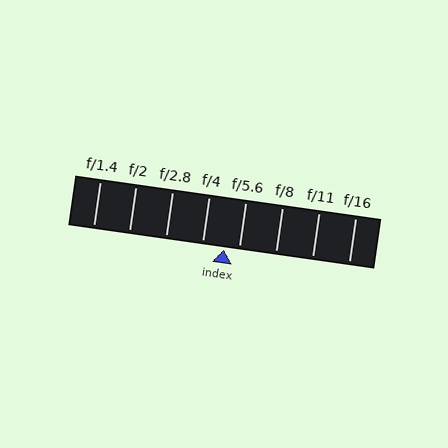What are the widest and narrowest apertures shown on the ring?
The widest aperture shown is f/1.4 and the narrowest is f/16.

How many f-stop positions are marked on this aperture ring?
There are 8 f-stop positions marked.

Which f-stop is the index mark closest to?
The index mark is closest to f/5.6.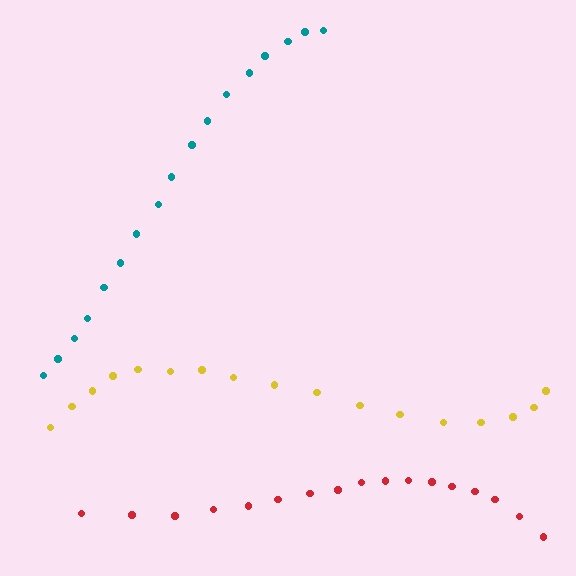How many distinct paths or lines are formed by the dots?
There are 3 distinct paths.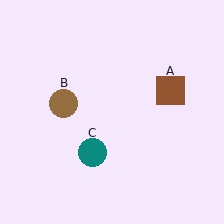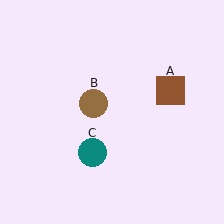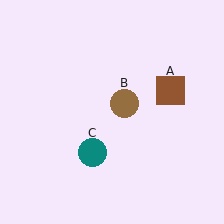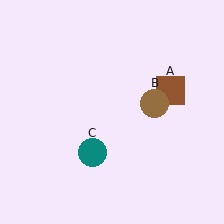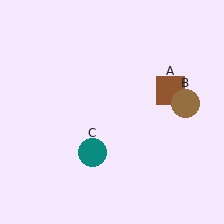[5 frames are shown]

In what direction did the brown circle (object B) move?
The brown circle (object B) moved right.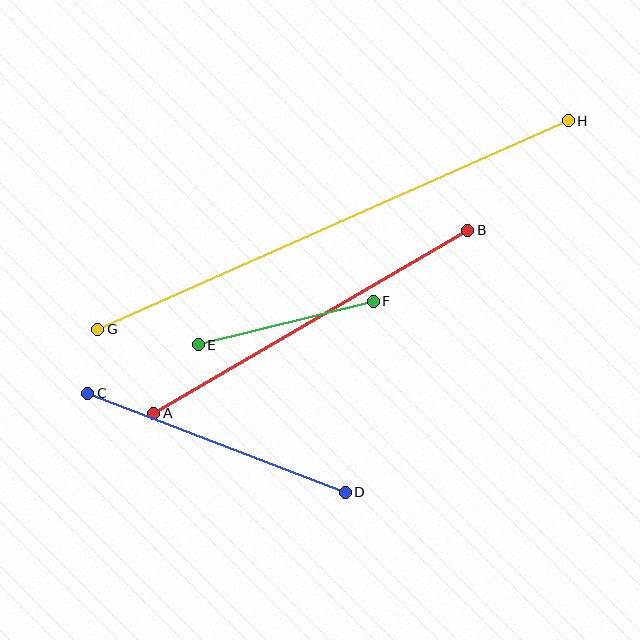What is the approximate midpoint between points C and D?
The midpoint is at approximately (217, 443) pixels.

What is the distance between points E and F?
The distance is approximately 180 pixels.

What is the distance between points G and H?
The distance is approximately 515 pixels.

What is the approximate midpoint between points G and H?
The midpoint is at approximately (333, 225) pixels.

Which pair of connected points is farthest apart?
Points G and H are farthest apart.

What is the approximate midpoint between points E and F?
The midpoint is at approximately (286, 323) pixels.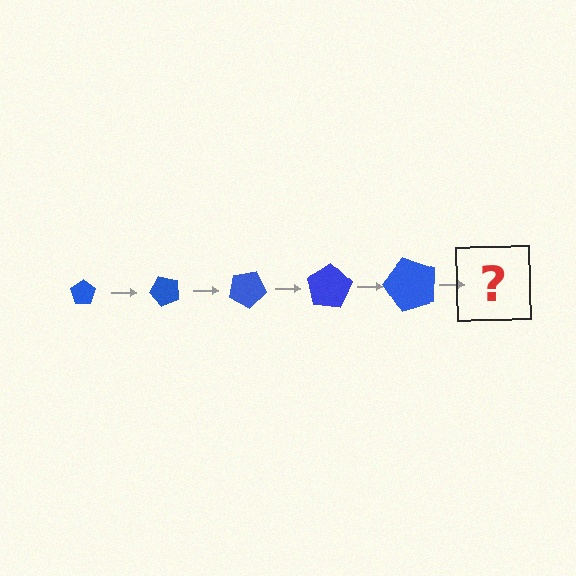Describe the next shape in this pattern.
It should be a pentagon, larger than the previous one and rotated 250 degrees from the start.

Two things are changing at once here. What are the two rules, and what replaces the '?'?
The two rules are that the pentagon grows larger each step and it rotates 50 degrees each step. The '?' should be a pentagon, larger than the previous one and rotated 250 degrees from the start.